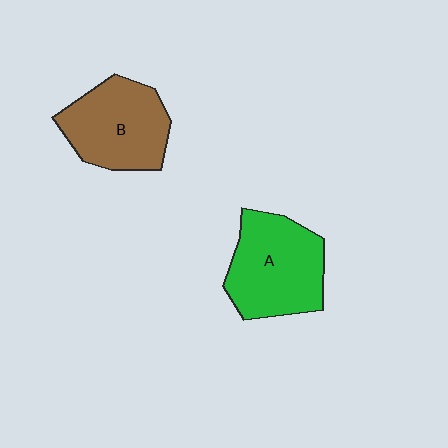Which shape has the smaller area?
Shape B (brown).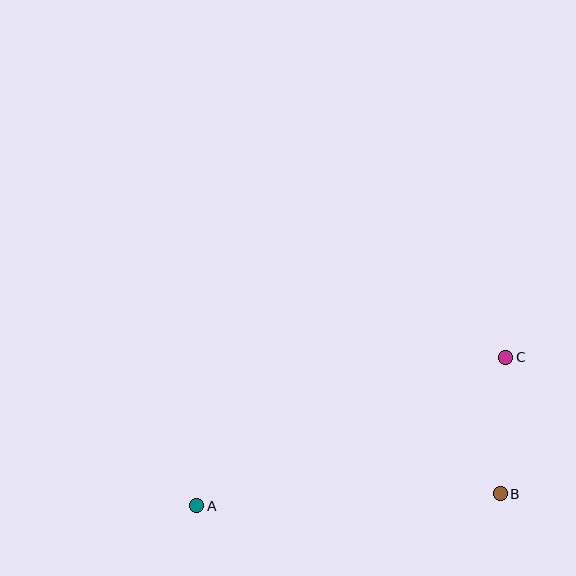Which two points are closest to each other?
Points B and C are closest to each other.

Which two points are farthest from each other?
Points A and C are farthest from each other.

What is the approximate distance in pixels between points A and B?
The distance between A and B is approximately 304 pixels.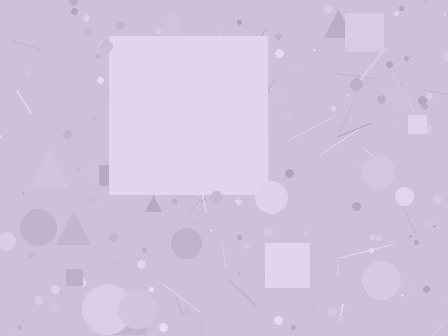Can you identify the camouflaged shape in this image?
The camouflaged shape is a square.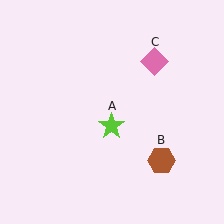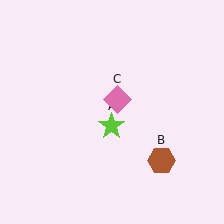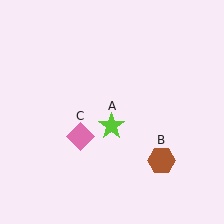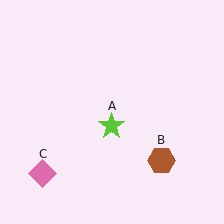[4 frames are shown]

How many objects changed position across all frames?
1 object changed position: pink diamond (object C).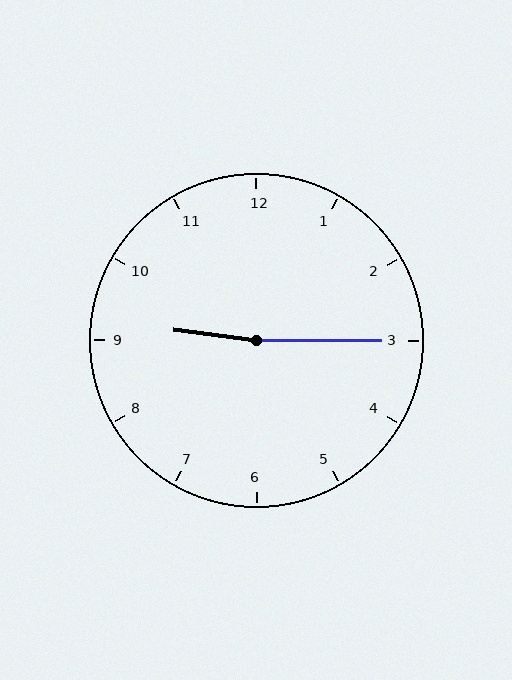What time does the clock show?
9:15.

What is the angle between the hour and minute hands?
Approximately 172 degrees.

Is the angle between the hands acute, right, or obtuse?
It is obtuse.